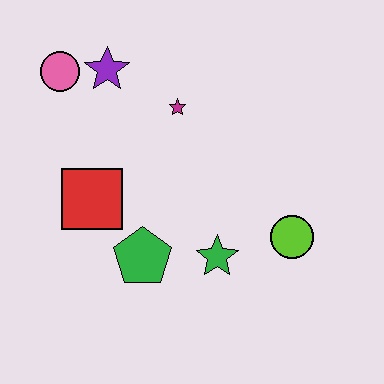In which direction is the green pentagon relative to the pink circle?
The green pentagon is below the pink circle.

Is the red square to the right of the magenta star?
No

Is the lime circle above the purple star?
No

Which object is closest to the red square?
The green pentagon is closest to the red square.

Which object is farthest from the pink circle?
The lime circle is farthest from the pink circle.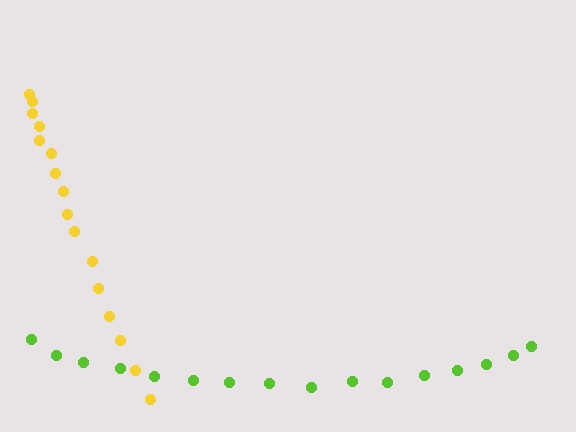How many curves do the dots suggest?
There are 2 distinct paths.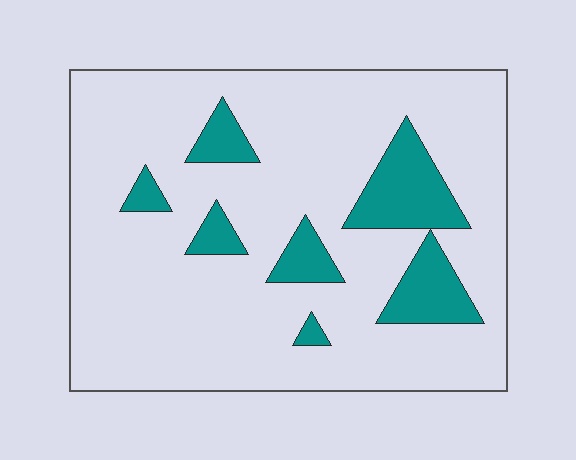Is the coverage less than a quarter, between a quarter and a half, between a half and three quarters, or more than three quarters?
Less than a quarter.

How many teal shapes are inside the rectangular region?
7.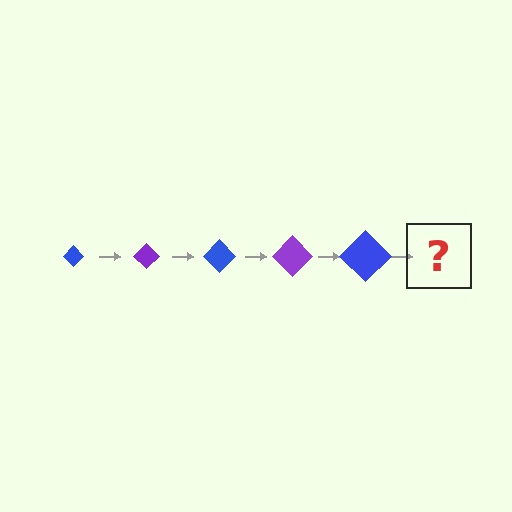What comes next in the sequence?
The next element should be a purple diamond, larger than the previous one.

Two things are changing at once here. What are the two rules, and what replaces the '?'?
The two rules are that the diamond grows larger each step and the color cycles through blue and purple. The '?' should be a purple diamond, larger than the previous one.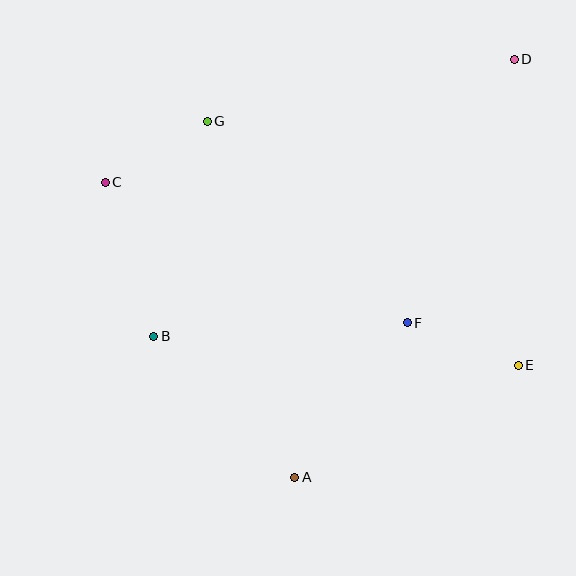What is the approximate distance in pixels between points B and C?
The distance between B and C is approximately 162 pixels.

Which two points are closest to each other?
Points E and F are closest to each other.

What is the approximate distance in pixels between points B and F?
The distance between B and F is approximately 254 pixels.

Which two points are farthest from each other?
Points A and D are farthest from each other.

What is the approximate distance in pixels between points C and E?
The distance between C and E is approximately 452 pixels.